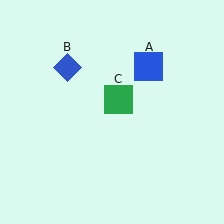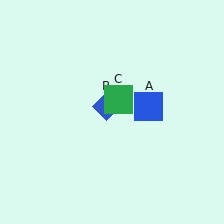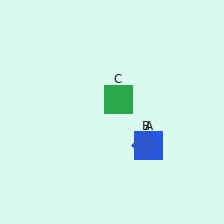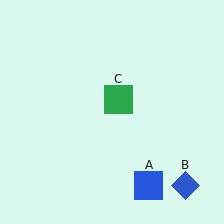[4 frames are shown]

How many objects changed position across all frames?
2 objects changed position: blue square (object A), blue diamond (object B).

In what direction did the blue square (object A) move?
The blue square (object A) moved down.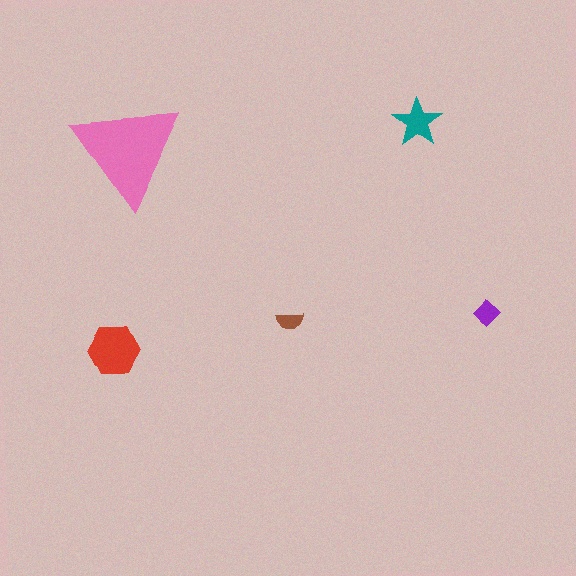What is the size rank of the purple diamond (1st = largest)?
4th.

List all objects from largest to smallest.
The pink triangle, the red hexagon, the teal star, the purple diamond, the brown semicircle.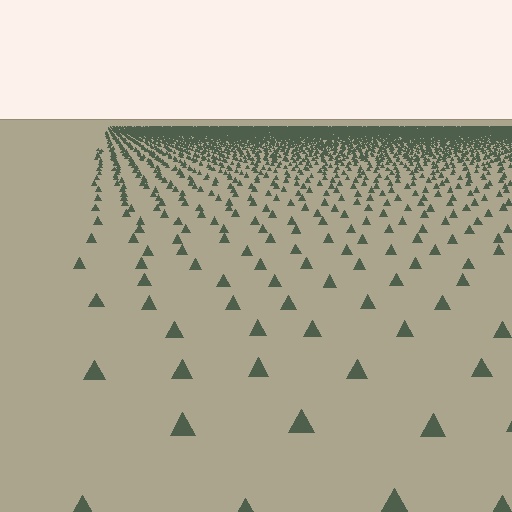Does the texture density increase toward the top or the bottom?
Density increases toward the top.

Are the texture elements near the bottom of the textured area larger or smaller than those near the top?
Larger. Near the bottom, elements are closer to the viewer and appear at a bigger on-screen size.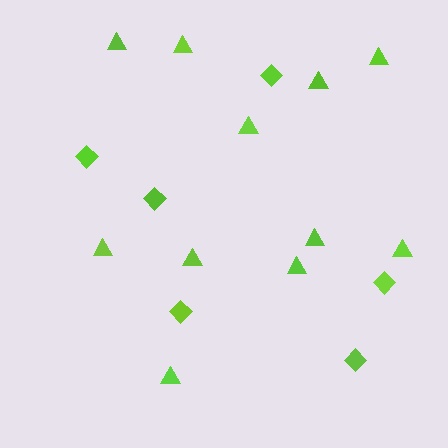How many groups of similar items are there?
There are 2 groups: one group of triangles (11) and one group of diamonds (6).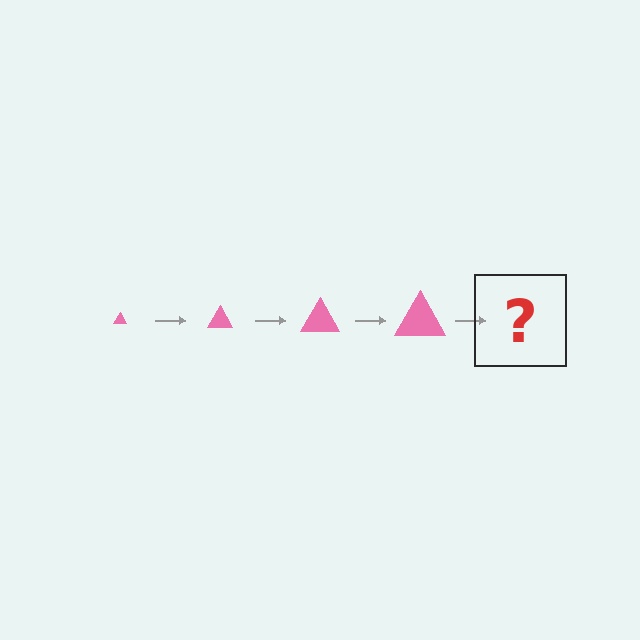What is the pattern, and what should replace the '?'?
The pattern is that the triangle gets progressively larger each step. The '?' should be a pink triangle, larger than the previous one.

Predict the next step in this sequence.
The next step is a pink triangle, larger than the previous one.